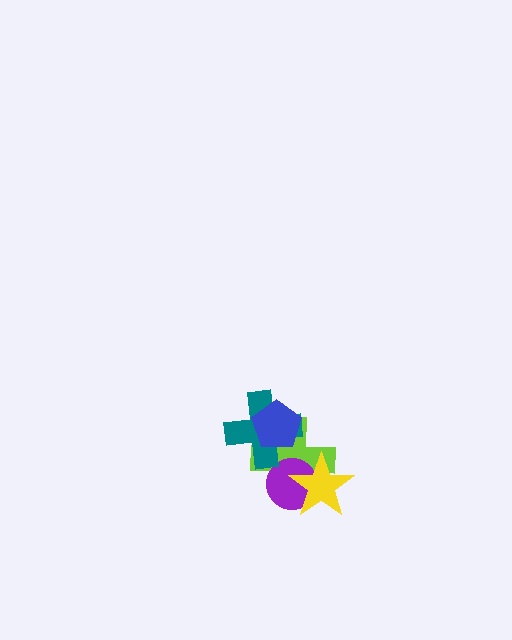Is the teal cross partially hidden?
Yes, it is partially covered by another shape.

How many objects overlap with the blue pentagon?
2 objects overlap with the blue pentagon.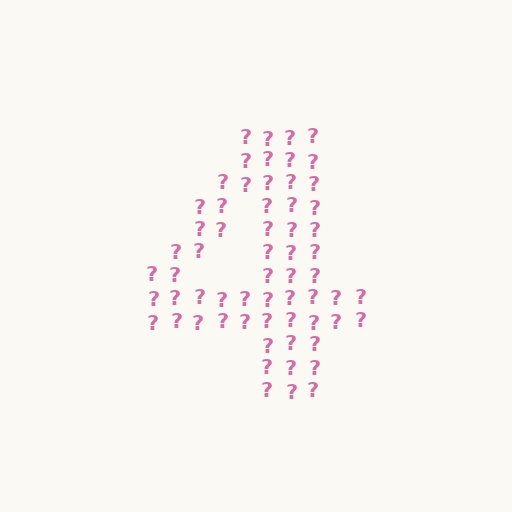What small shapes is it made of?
It is made of small question marks.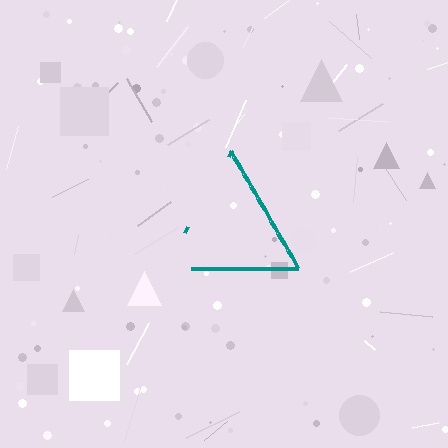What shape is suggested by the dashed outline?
The dashed outline suggests a triangle.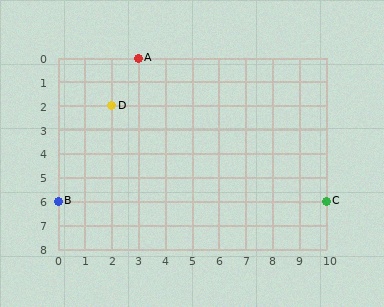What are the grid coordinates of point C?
Point C is at grid coordinates (10, 6).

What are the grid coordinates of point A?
Point A is at grid coordinates (3, 0).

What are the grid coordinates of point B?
Point B is at grid coordinates (0, 6).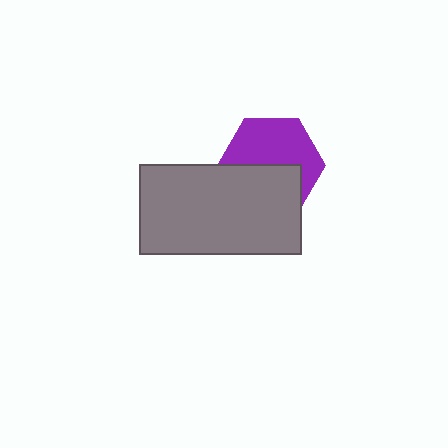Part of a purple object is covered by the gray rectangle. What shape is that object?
It is a hexagon.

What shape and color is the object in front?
The object in front is a gray rectangle.